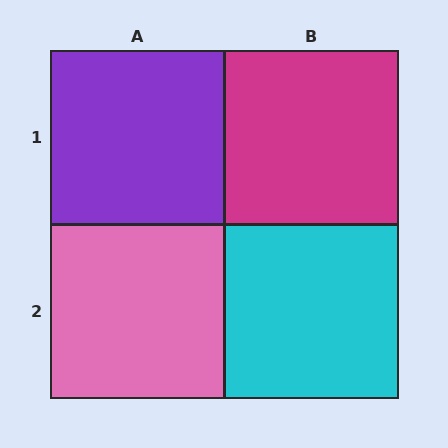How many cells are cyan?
1 cell is cyan.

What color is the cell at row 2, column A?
Pink.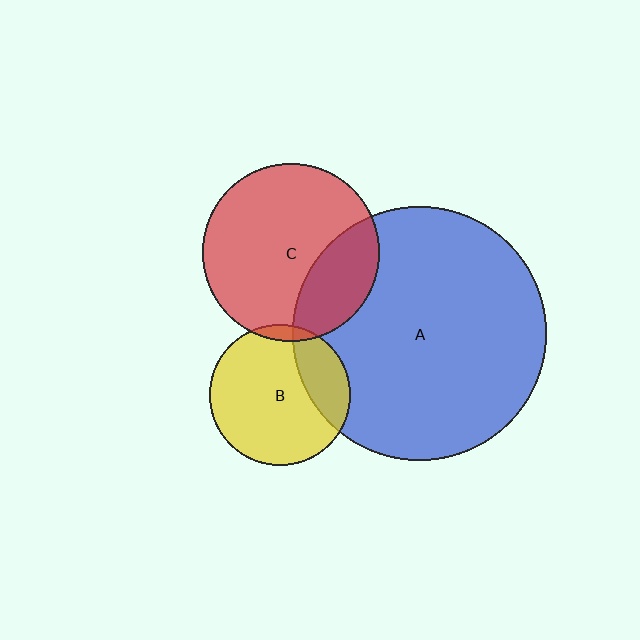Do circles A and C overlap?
Yes.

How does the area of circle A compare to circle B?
Approximately 3.2 times.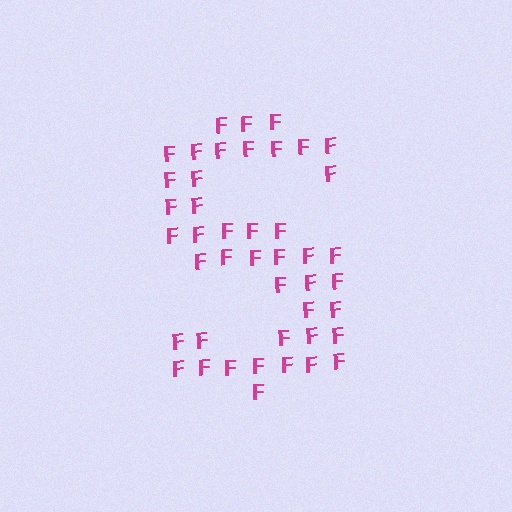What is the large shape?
The large shape is the letter S.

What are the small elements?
The small elements are letter F's.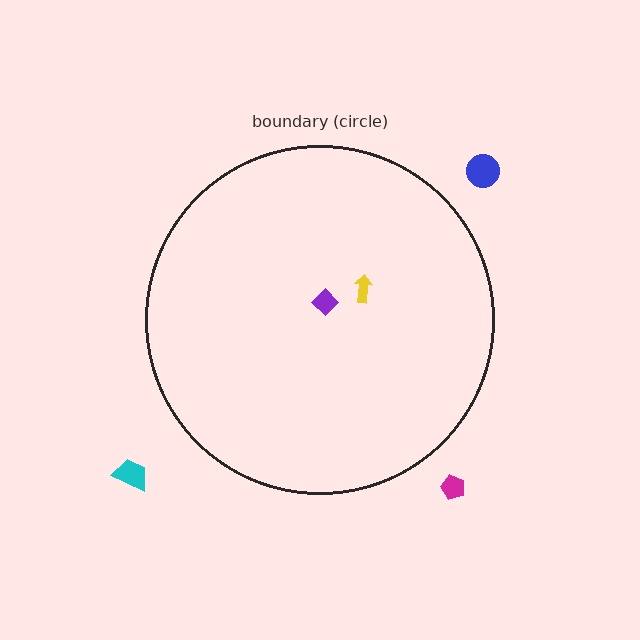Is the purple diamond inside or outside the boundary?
Inside.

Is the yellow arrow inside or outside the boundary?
Inside.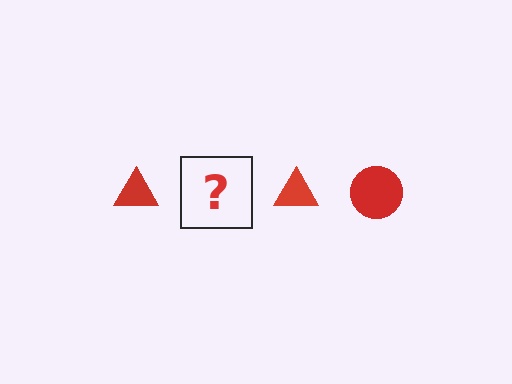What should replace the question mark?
The question mark should be replaced with a red circle.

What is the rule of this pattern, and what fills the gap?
The rule is that the pattern cycles through triangle, circle shapes in red. The gap should be filled with a red circle.